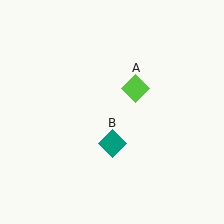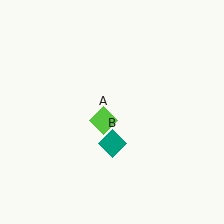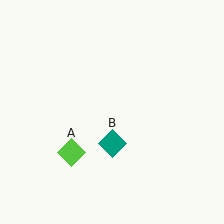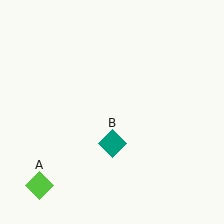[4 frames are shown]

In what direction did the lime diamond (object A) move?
The lime diamond (object A) moved down and to the left.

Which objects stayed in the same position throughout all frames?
Teal diamond (object B) remained stationary.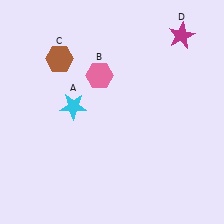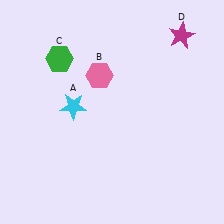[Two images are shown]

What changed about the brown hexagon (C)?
In Image 1, C is brown. In Image 2, it changed to green.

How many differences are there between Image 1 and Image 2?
There is 1 difference between the two images.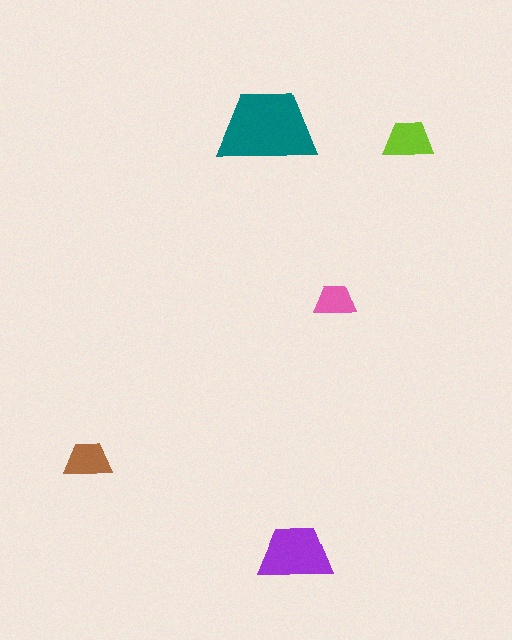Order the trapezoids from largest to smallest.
the teal one, the purple one, the lime one, the brown one, the pink one.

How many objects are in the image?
There are 5 objects in the image.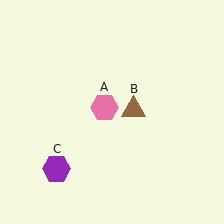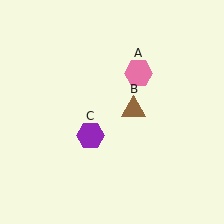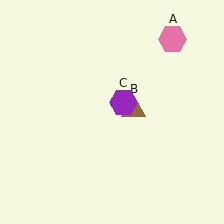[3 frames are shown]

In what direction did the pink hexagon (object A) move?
The pink hexagon (object A) moved up and to the right.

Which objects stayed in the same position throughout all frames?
Brown triangle (object B) remained stationary.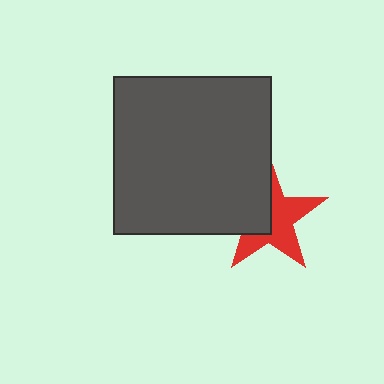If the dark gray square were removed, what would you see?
You would see the complete red star.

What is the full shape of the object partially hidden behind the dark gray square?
The partially hidden object is a red star.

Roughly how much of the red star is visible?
About half of it is visible (roughly 57%).